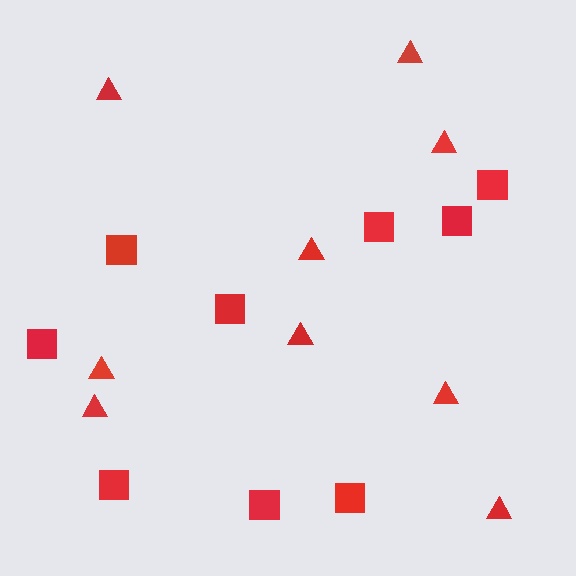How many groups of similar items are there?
There are 2 groups: one group of squares (9) and one group of triangles (9).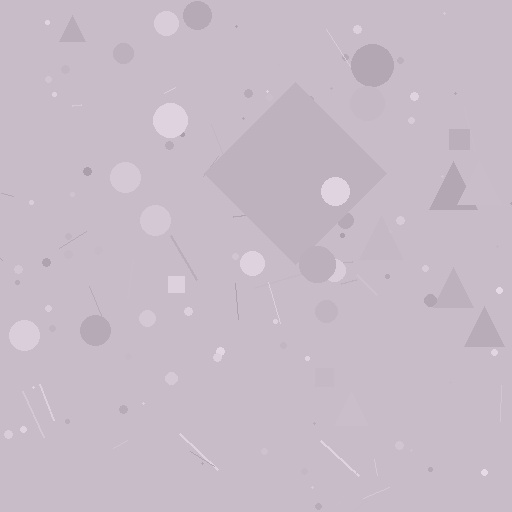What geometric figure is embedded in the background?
A diamond is embedded in the background.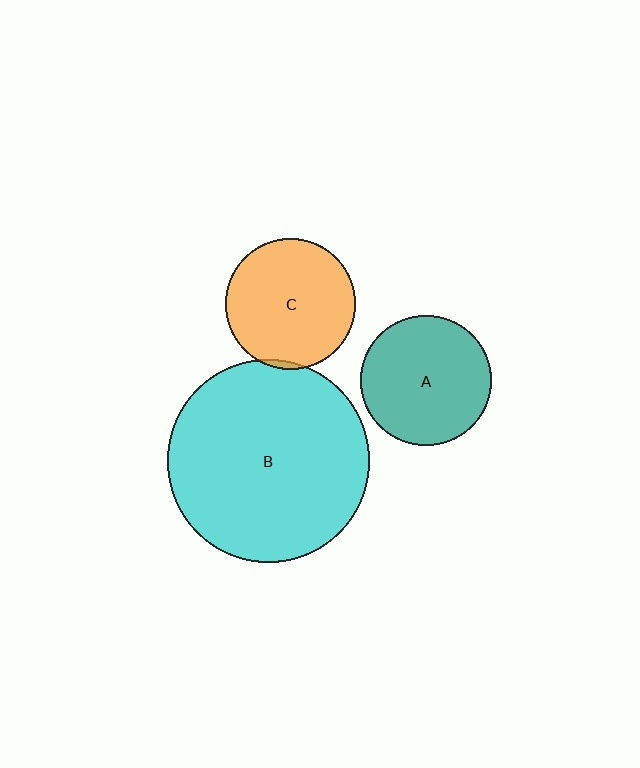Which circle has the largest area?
Circle B (cyan).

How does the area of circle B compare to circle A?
Approximately 2.4 times.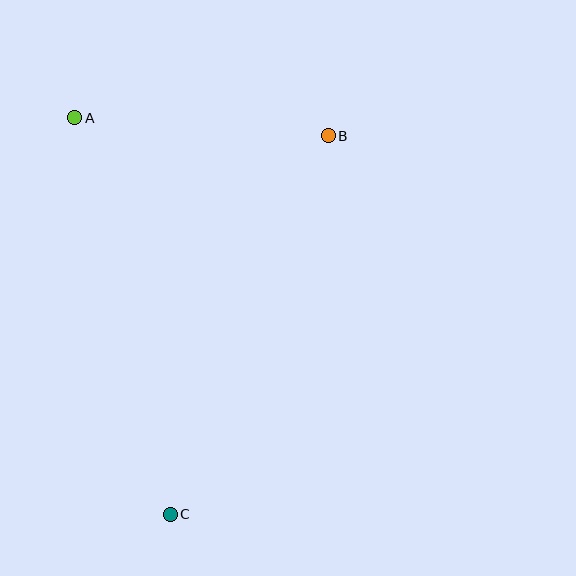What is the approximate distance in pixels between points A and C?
The distance between A and C is approximately 408 pixels.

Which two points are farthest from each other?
Points B and C are farthest from each other.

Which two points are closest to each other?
Points A and B are closest to each other.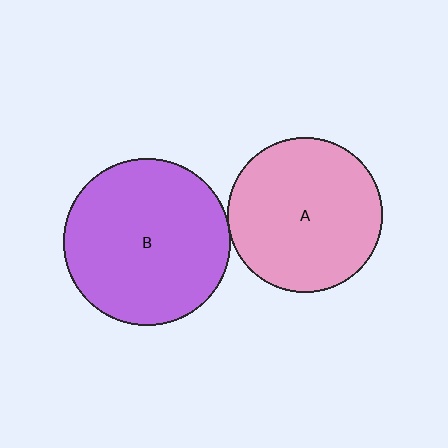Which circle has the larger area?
Circle B (purple).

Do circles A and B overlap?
Yes.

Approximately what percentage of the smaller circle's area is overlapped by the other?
Approximately 5%.